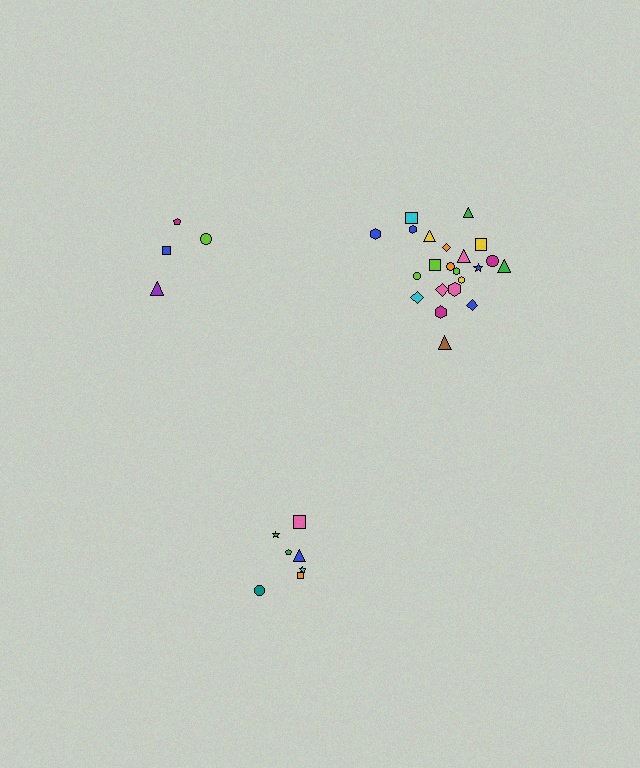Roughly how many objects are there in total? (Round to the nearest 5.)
Roughly 35 objects in total.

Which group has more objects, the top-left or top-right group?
The top-right group.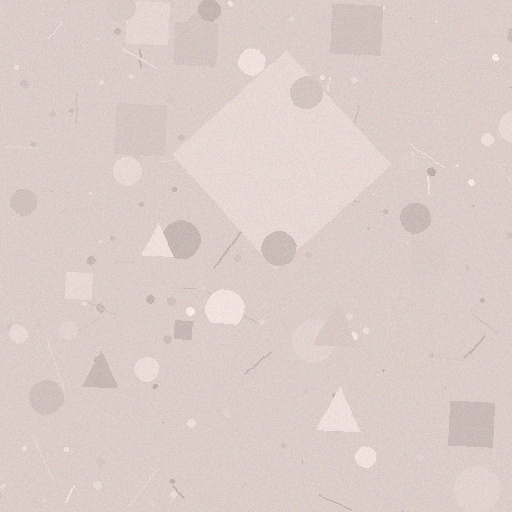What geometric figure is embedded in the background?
A diamond is embedded in the background.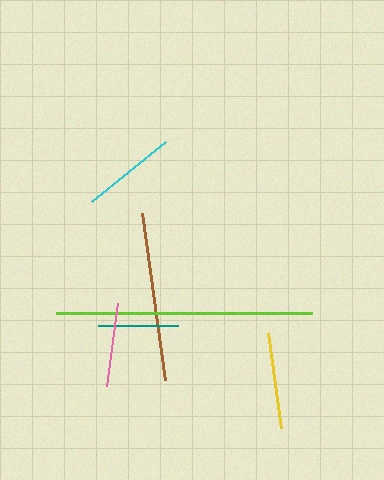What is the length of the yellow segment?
The yellow segment is approximately 97 pixels long.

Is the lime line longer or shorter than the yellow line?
The lime line is longer than the yellow line.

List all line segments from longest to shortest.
From longest to shortest: lime, brown, yellow, cyan, pink, teal.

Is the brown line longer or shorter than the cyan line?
The brown line is longer than the cyan line.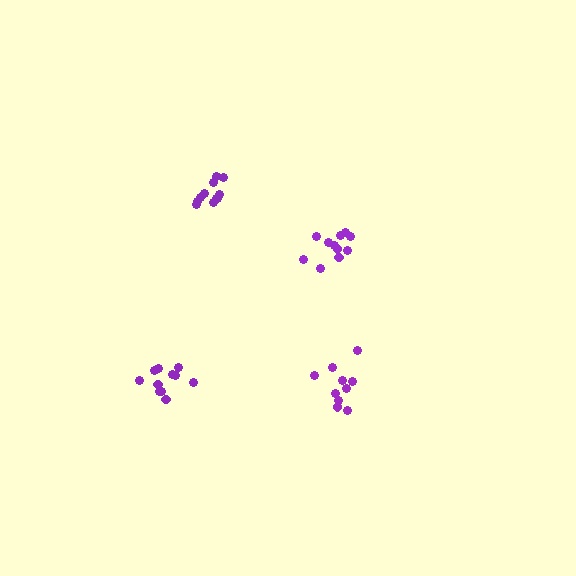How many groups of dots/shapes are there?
There are 4 groups.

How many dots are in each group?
Group 1: 10 dots, Group 2: 11 dots, Group 3: 11 dots, Group 4: 11 dots (43 total).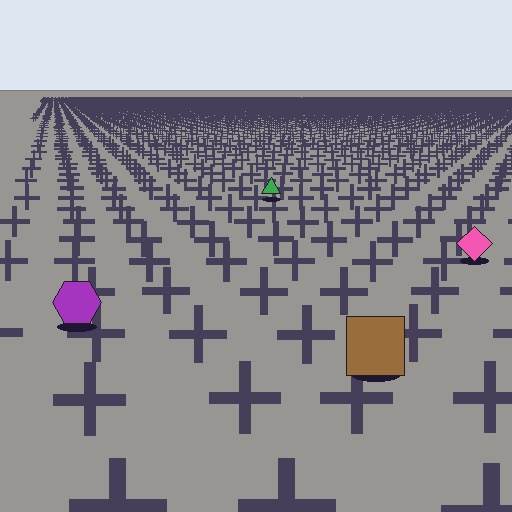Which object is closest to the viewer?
The brown square is closest. The texture marks near it are larger and more spread out.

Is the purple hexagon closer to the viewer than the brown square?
No. The brown square is closer — you can tell from the texture gradient: the ground texture is coarser near it.